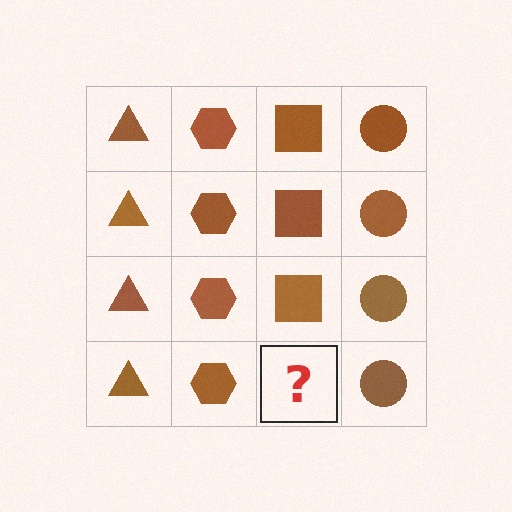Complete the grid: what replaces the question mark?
The question mark should be replaced with a brown square.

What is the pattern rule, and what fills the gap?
The rule is that each column has a consistent shape. The gap should be filled with a brown square.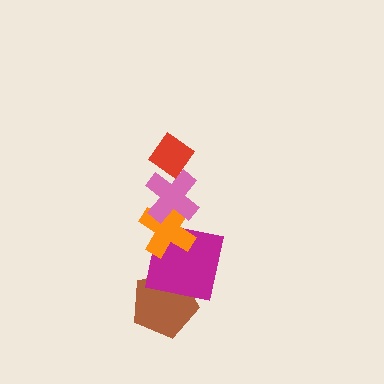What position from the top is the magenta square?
The magenta square is 4th from the top.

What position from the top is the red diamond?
The red diamond is 1st from the top.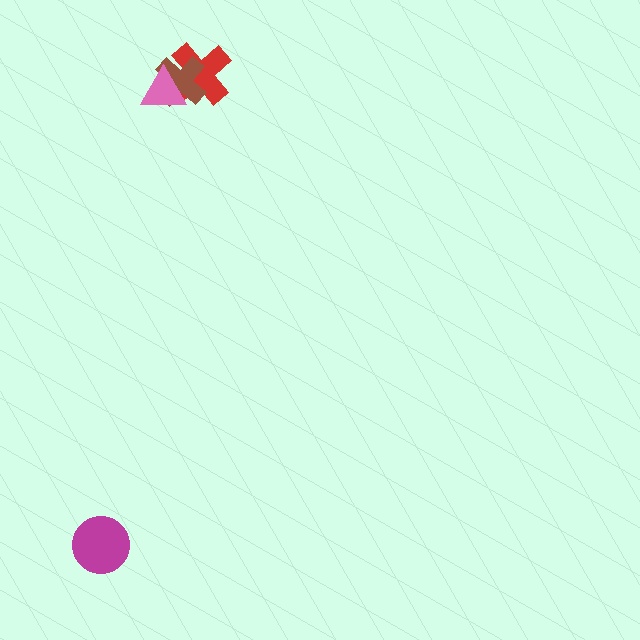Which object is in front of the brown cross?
The pink triangle is in front of the brown cross.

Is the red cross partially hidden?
Yes, it is partially covered by another shape.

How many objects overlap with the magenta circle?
0 objects overlap with the magenta circle.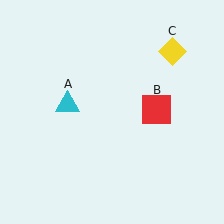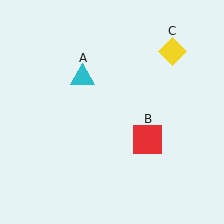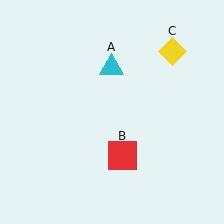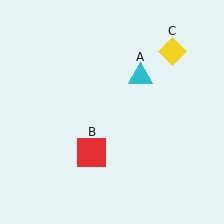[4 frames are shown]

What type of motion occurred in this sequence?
The cyan triangle (object A), red square (object B) rotated clockwise around the center of the scene.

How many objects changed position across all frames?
2 objects changed position: cyan triangle (object A), red square (object B).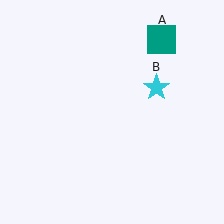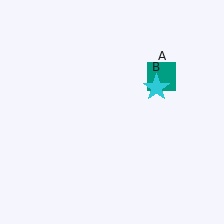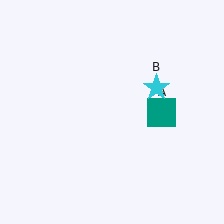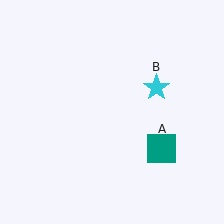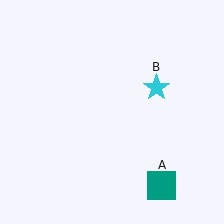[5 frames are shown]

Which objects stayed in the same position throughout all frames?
Cyan star (object B) remained stationary.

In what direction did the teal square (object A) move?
The teal square (object A) moved down.